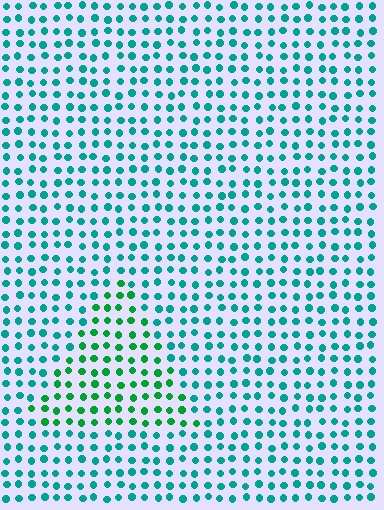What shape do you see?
I see a triangle.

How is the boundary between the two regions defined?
The boundary is defined purely by a slight shift in hue (about 37 degrees). Spacing, size, and orientation are identical on both sides.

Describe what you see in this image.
The image is filled with small teal elements in a uniform arrangement. A triangle-shaped region is visible where the elements are tinted to a slightly different hue, forming a subtle color boundary.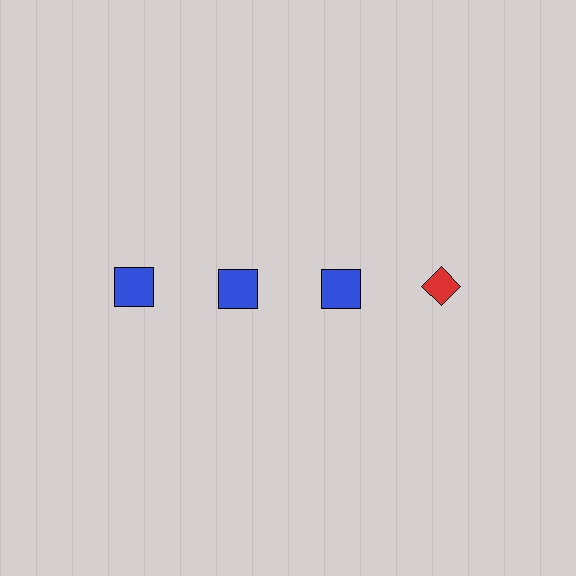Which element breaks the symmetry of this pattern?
The red diamond in the top row, second from right column breaks the symmetry. All other shapes are blue squares.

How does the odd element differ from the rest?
It differs in both color (red instead of blue) and shape (diamond instead of square).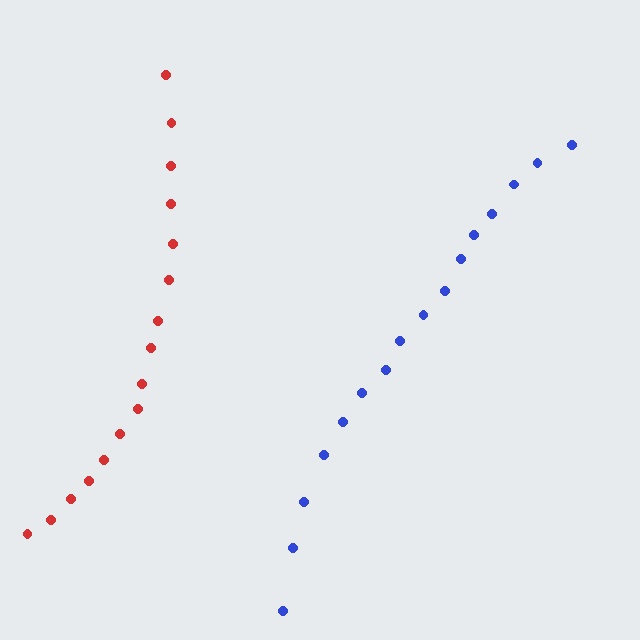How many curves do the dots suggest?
There are 2 distinct paths.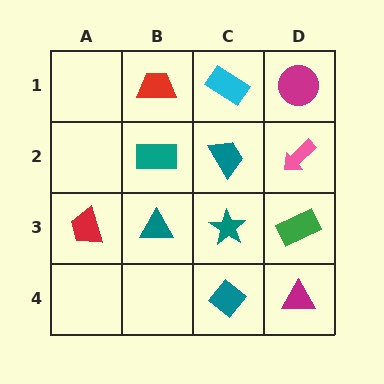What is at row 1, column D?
A magenta circle.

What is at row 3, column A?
A red trapezoid.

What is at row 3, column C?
A teal star.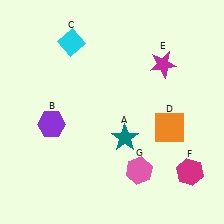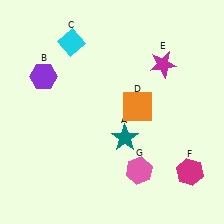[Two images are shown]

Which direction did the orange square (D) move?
The orange square (D) moved left.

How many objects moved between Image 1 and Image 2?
2 objects moved between the two images.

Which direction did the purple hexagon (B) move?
The purple hexagon (B) moved up.